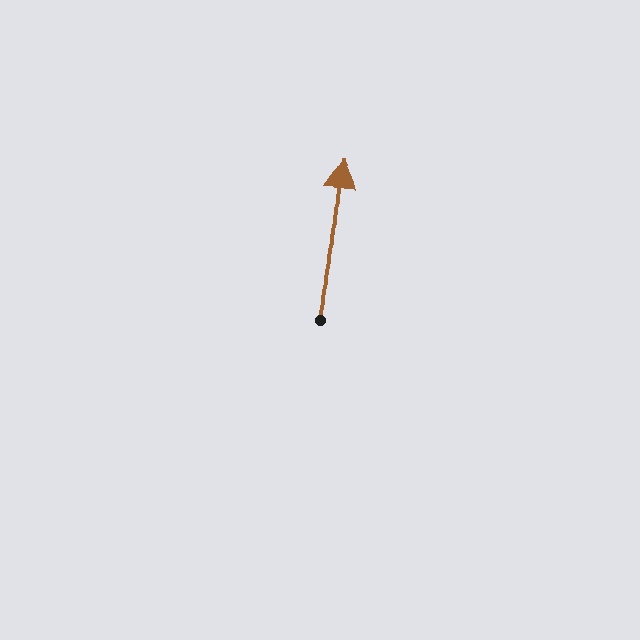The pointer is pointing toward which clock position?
Roughly 12 o'clock.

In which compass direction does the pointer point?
North.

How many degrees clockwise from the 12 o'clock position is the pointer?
Approximately 6 degrees.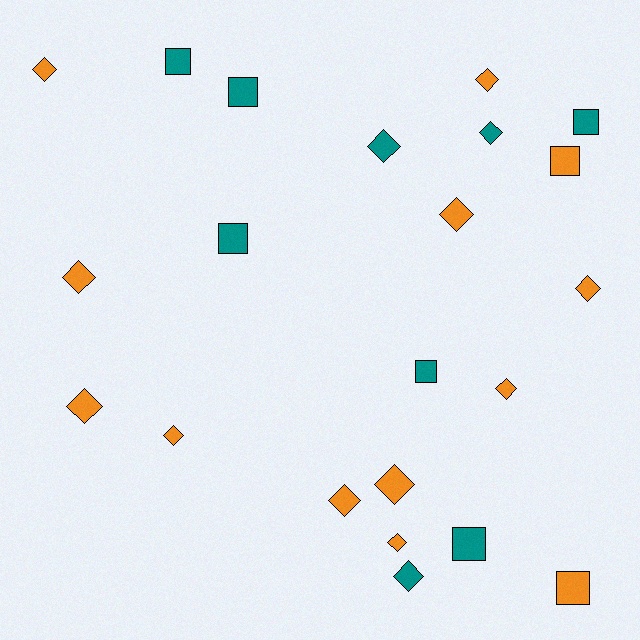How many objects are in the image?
There are 22 objects.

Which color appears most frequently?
Orange, with 13 objects.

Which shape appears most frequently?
Diamond, with 14 objects.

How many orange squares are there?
There are 2 orange squares.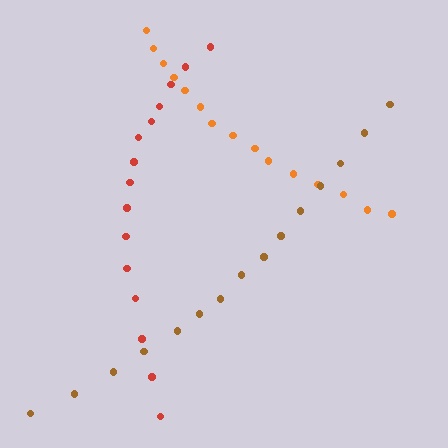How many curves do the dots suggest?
There are 3 distinct paths.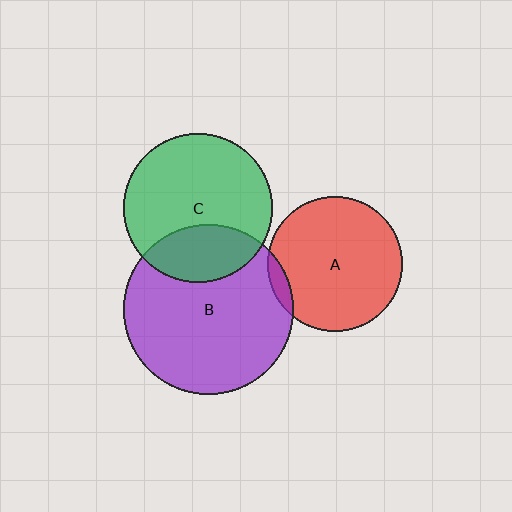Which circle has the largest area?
Circle B (purple).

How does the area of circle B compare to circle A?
Approximately 1.6 times.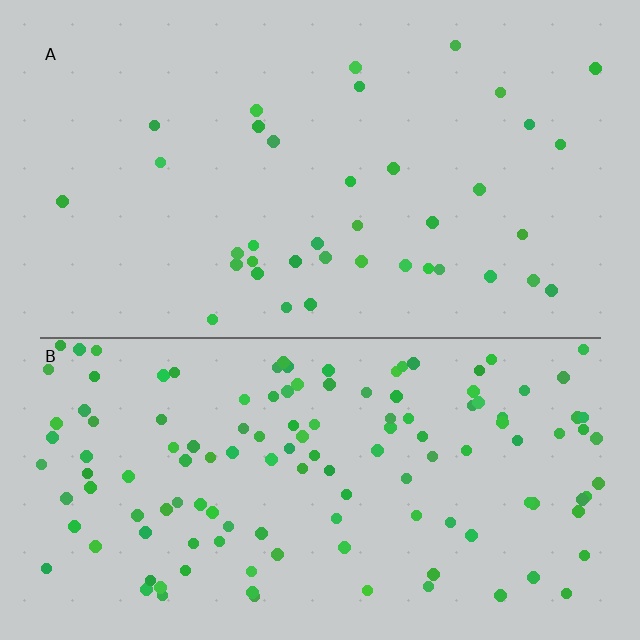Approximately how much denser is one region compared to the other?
Approximately 3.4× — region B over region A.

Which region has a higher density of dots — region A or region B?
B (the bottom).